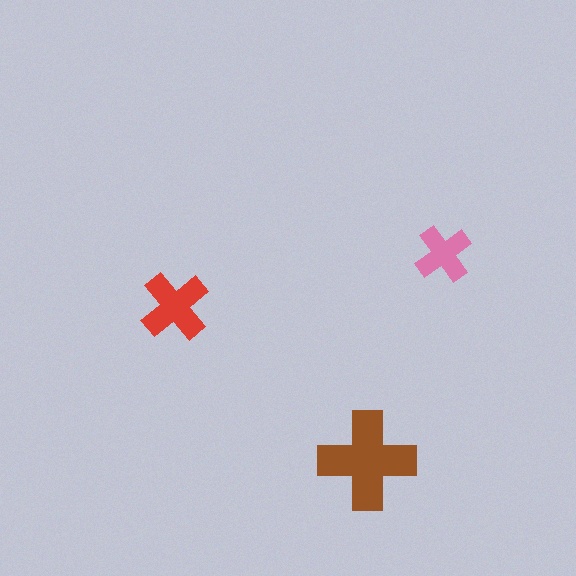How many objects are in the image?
There are 3 objects in the image.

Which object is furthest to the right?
The pink cross is rightmost.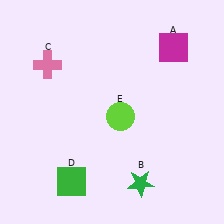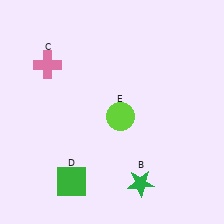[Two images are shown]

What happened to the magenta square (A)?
The magenta square (A) was removed in Image 2. It was in the top-right area of Image 1.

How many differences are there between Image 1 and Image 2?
There is 1 difference between the two images.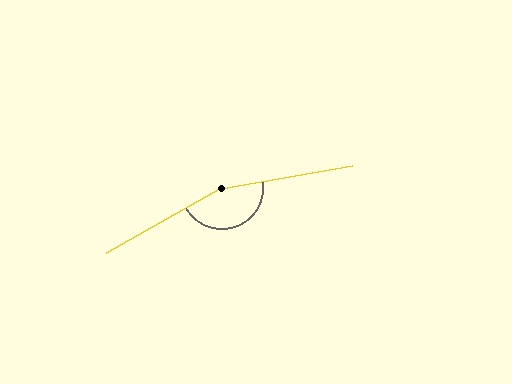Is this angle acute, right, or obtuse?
It is obtuse.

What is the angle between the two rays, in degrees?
Approximately 160 degrees.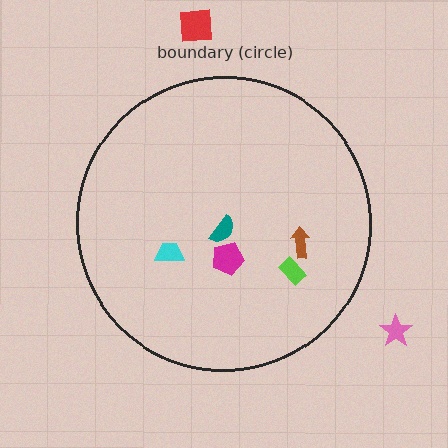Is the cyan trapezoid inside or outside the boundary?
Inside.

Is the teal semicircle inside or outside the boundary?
Inside.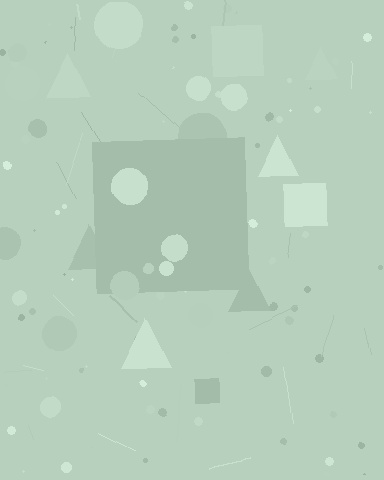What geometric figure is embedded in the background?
A square is embedded in the background.